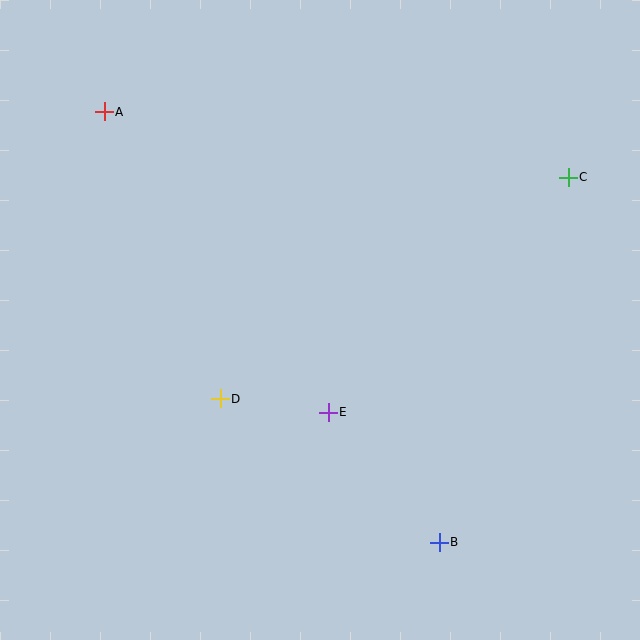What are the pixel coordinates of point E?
Point E is at (328, 412).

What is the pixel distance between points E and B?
The distance between E and B is 171 pixels.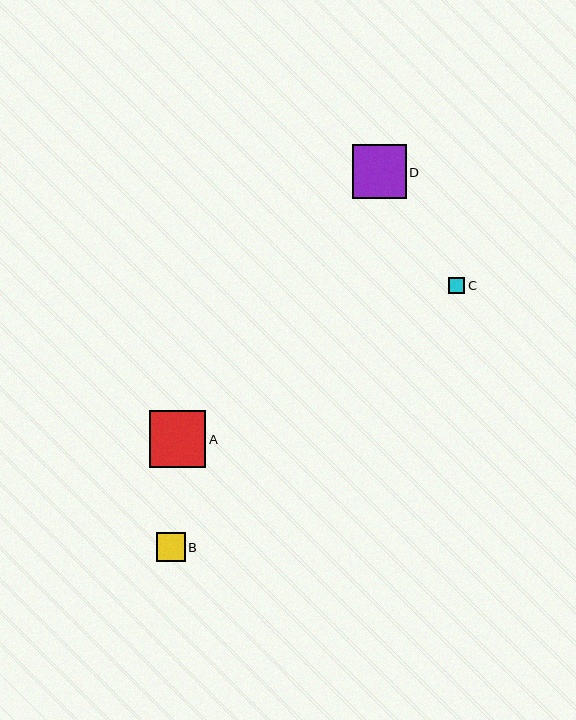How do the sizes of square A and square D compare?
Square A and square D are approximately the same size.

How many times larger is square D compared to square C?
Square D is approximately 3.4 times the size of square C.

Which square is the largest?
Square A is the largest with a size of approximately 57 pixels.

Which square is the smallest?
Square C is the smallest with a size of approximately 16 pixels.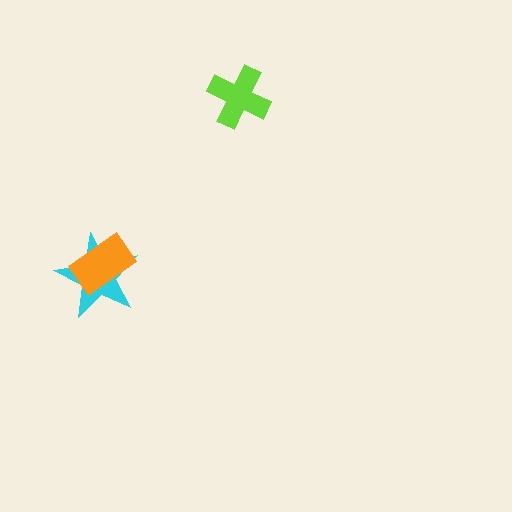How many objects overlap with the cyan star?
1 object overlaps with the cyan star.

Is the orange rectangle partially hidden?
No, no other shape covers it.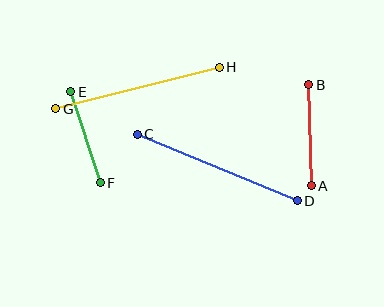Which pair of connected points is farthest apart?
Points C and D are farthest apart.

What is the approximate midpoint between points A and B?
The midpoint is at approximately (310, 135) pixels.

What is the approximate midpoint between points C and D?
The midpoint is at approximately (217, 167) pixels.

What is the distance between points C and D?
The distance is approximately 173 pixels.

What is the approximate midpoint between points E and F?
The midpoint is at approximately (86, 137) pixels.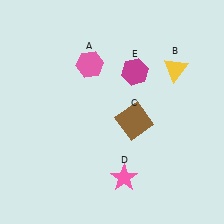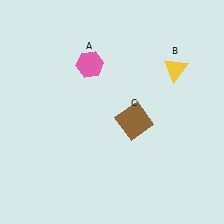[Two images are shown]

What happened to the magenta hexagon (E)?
The magenta hexagon (E) was removed in Image 2. It was in the top-right area of Image 1.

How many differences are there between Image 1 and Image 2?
There are 2 differences between the two images.